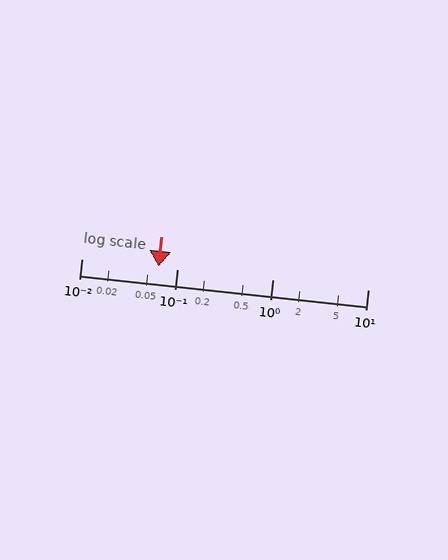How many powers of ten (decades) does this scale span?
The scale spans 3 decades, from 0.01 to 10.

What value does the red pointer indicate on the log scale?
The pointer indicates approximately 0.064.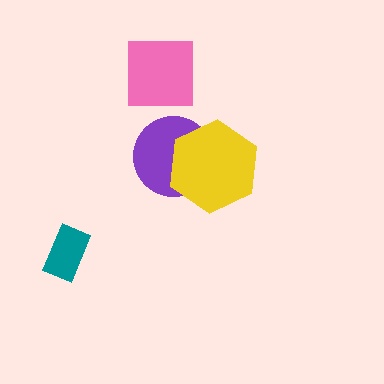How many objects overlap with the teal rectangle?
0 objects overlap with the teal rectangle.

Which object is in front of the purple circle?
The yellow hexagon is in front of the purple circle.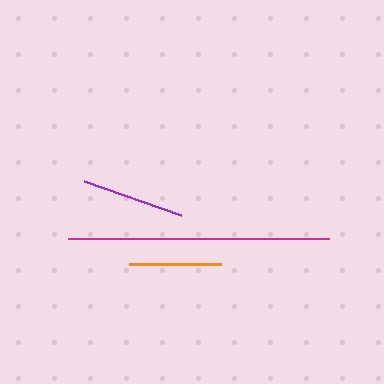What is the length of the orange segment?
The orange segment is approximately 92 pixels long.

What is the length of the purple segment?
The purple segment is approximately 103 pixels long.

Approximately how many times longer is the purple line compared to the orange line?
The purple line is approximately 1.1 times the length of the orange line.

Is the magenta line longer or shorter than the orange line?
The magenta line is longer than the orange line.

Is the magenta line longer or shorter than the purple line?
The magenta line is longer than the purple line.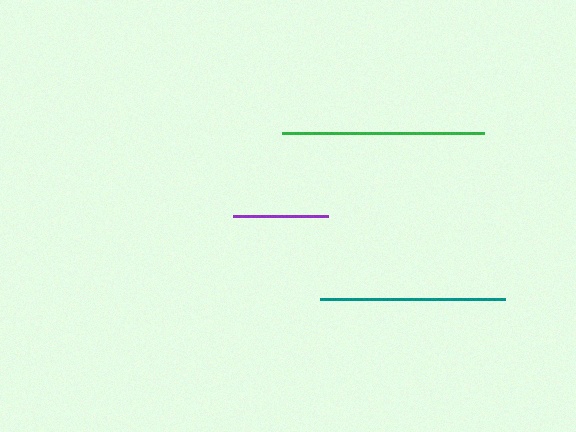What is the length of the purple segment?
The purple segment is approximately 95 pixels long.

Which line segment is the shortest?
The purple line is the shortest at approximately 95 pixels.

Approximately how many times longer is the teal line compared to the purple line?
The teal line is approximately 1.9 times the length of the purple line.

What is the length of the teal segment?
The teal segment is approximately 184 pixels long.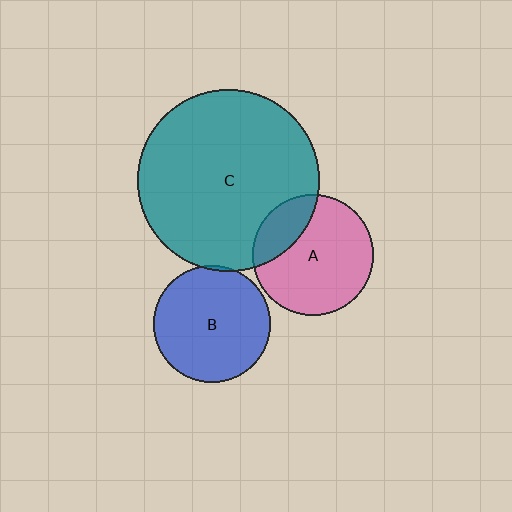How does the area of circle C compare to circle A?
Approximately 2.3 times.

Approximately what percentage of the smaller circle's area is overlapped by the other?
Approximately 25%.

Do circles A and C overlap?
Yes.